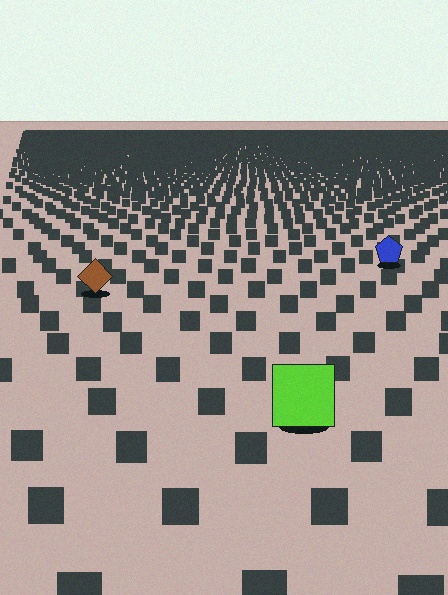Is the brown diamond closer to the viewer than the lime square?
No. The lime square is closer — you can tell from the texture gradient: the ground texture is coarser near it.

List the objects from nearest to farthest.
From nearest to farthest: the lime square, the brown diamond, the blue pentagon.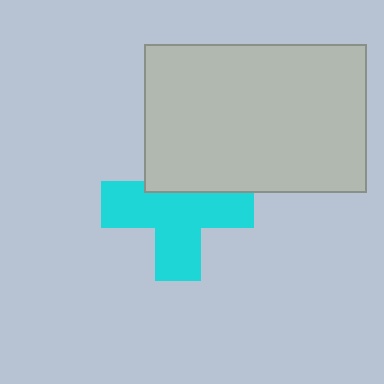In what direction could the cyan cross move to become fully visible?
The cyan cross could move down. That would shift it out from behind the light gray rectangle entirely.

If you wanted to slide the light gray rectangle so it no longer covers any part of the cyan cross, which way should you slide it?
Slide it up — that is the most direct way to separate the two shapes.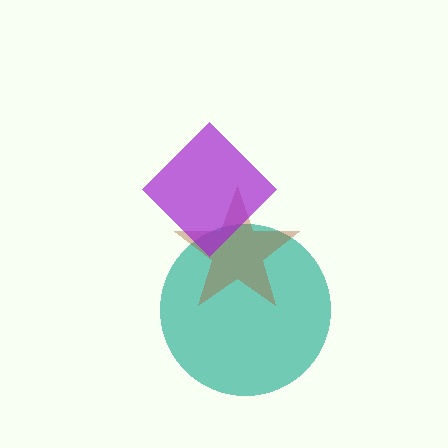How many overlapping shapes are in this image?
There are 3 overlapping shapes in the image.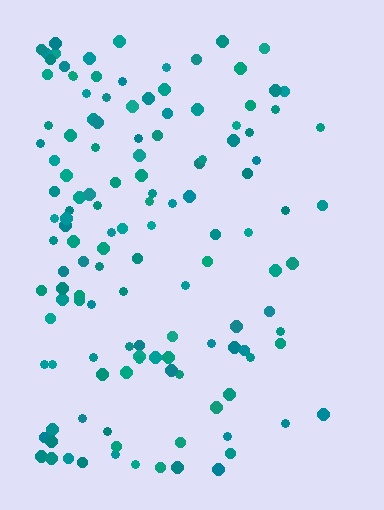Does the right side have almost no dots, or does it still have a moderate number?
Still a moderate number, just noticeably fewer than the left.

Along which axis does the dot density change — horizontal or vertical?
Horizontal.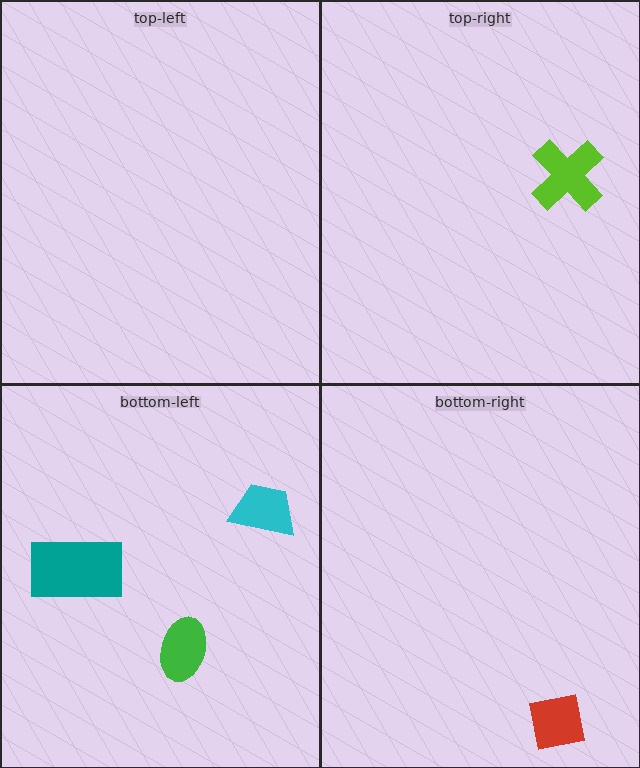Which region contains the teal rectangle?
The bottom-left region.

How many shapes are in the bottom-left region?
3.